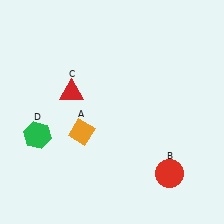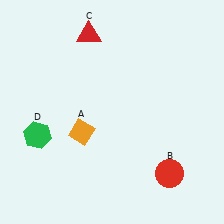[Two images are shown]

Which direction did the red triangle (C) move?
The red triangle (C) moved up.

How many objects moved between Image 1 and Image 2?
1 object moved between the two images.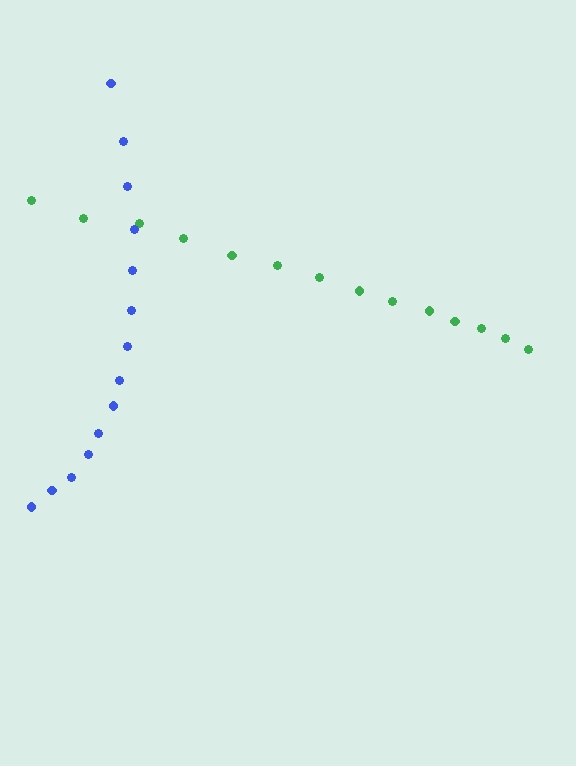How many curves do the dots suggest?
There are 2 distinct paths.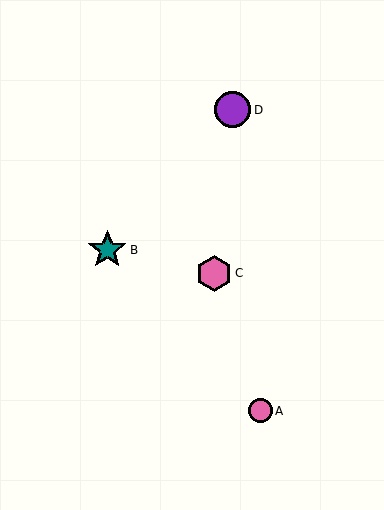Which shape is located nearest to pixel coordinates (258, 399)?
The pink circle (labeled A) at (260, 411) is nearest to that location.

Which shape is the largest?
The teal star (labeled B) is the largest.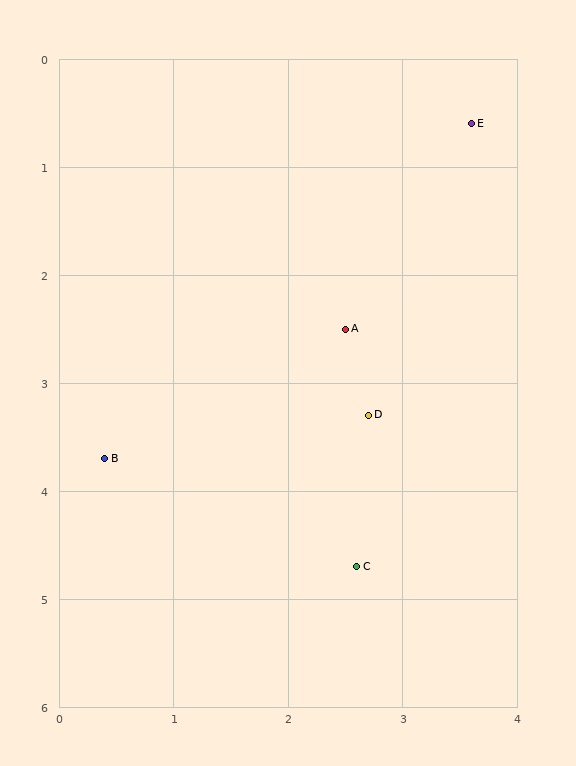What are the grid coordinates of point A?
Point A is at approximately (2.5, 2.5).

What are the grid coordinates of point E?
Point E is at approximately (3.6, 0.6).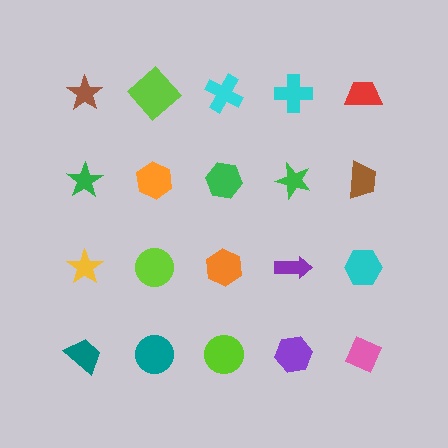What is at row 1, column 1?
A brown star.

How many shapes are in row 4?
5 shapes.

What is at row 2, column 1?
A green star.